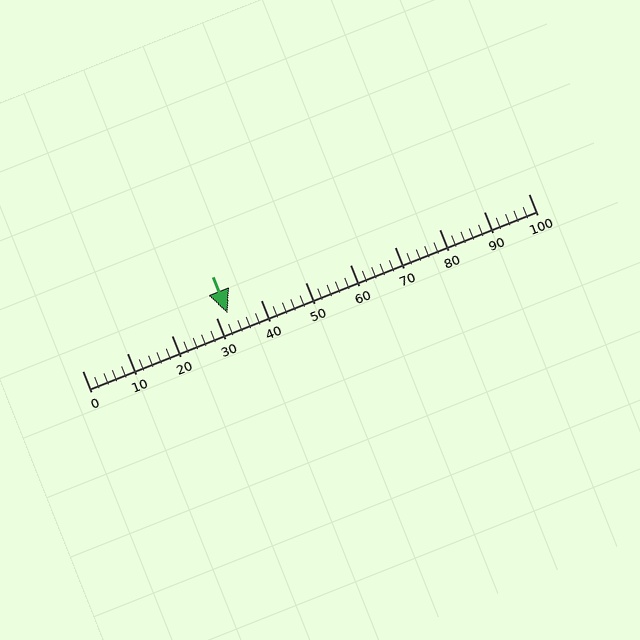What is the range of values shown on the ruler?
The ruler shows values from 0 to 100.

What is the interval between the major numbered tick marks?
The major tick marks are spaced 10 units apart.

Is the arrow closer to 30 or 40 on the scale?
The arrow is closer to 30.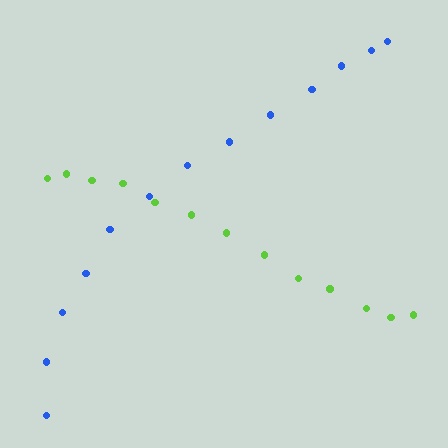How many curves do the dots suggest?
There are 2 distinct paths.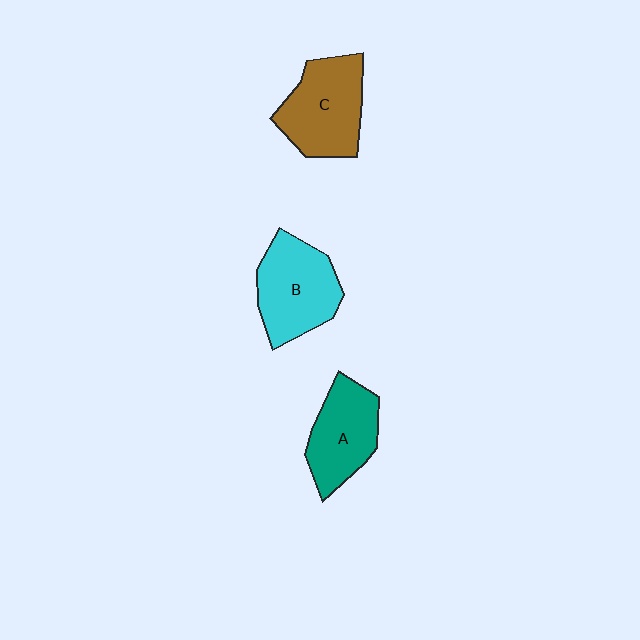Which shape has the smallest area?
Shape A (teal).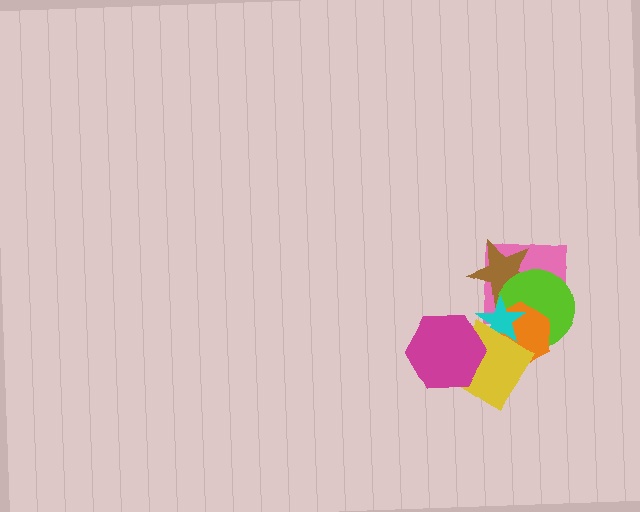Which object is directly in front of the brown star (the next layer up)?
The lime circle is directly in front of the brown star.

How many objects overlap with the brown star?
3 objects overlap with the brown star.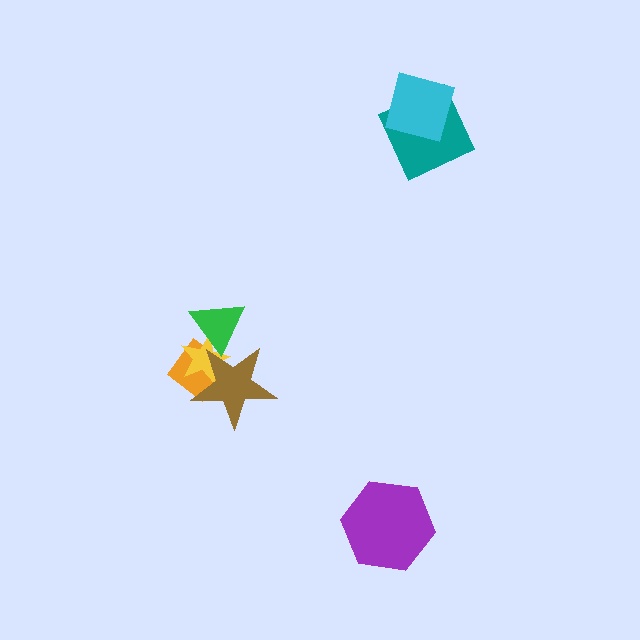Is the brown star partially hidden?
No, no other shape covers it.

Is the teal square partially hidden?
Yes, it is partially covered by another shape.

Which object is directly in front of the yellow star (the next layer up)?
The green triangle is directly in front of the yellow star.